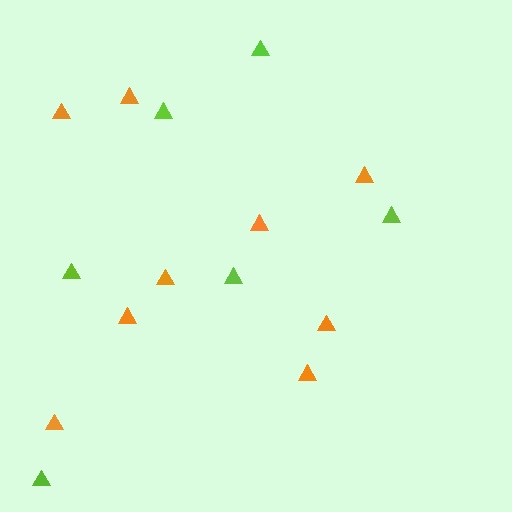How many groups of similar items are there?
There are 2 groups: one group of lime triangles (6) and one group of orange triangles (9).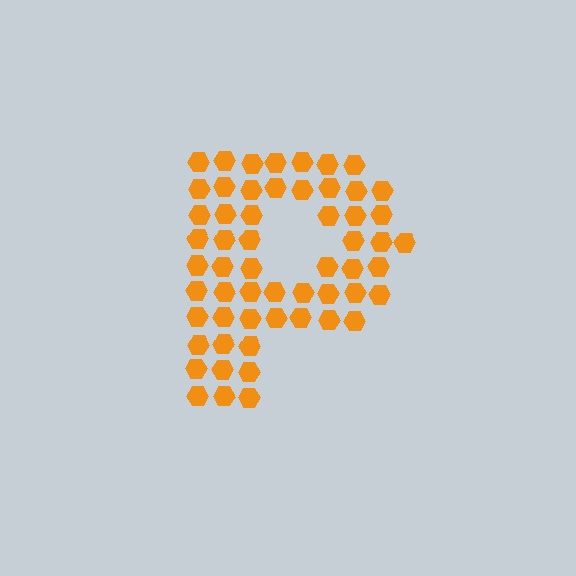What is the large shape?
The large shape is the letter P.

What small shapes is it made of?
It is made of small hexagons.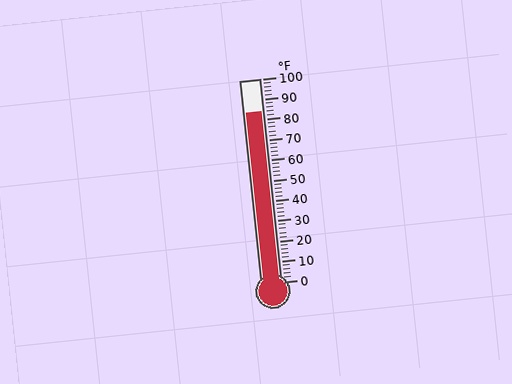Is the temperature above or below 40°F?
The temperature is above 40°F.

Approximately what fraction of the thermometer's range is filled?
The thermometer is filled to approximately 85% of its range.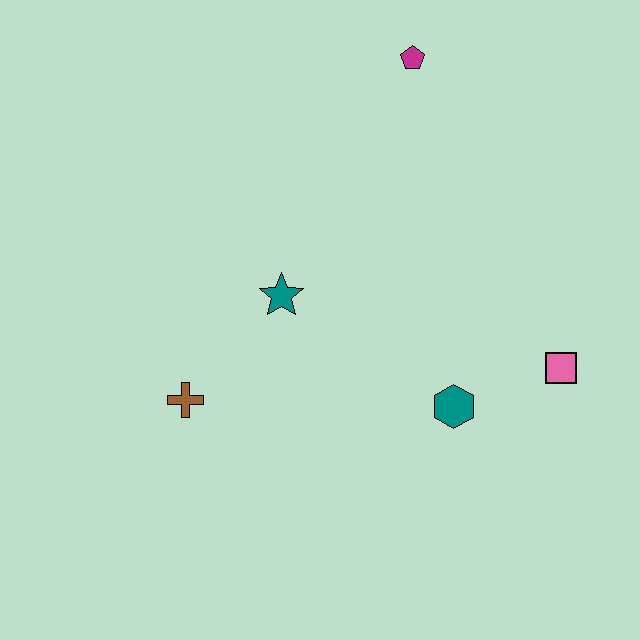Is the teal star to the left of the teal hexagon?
Yes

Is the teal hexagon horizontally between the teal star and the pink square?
Yes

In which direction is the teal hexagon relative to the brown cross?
The teal hexagon is to the right of the brown cross.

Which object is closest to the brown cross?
The teal star is closest to the brown cross.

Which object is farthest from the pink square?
The brown cross is farthest from the pink square.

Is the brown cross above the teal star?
No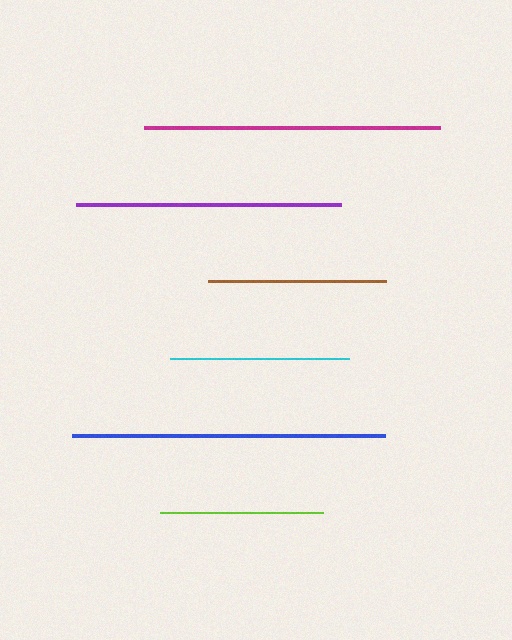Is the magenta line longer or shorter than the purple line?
The magenta line is longer than the purple line.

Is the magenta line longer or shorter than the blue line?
The blue line is longer than the magenta line.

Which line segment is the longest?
The blue line is the longest at approximately 312 pixels.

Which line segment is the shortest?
The lime line is the shortest at approximately 163 pixels.